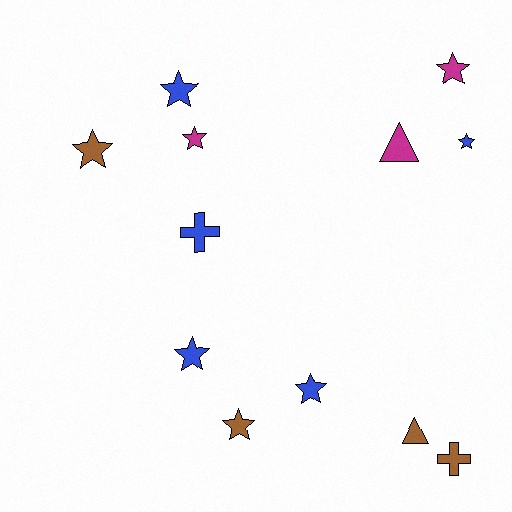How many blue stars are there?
There are 4 blue stars.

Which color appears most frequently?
Blue, with 5 objects.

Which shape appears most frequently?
Star, with 8 objects.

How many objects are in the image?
There are 12 objects.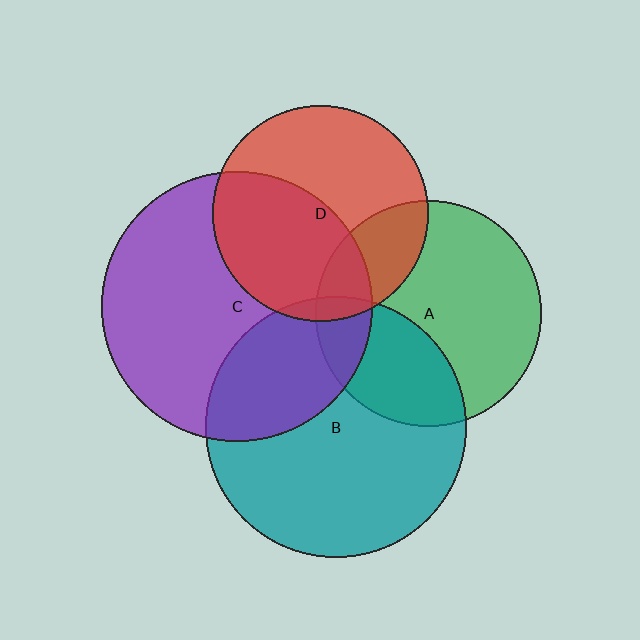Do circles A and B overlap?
Yes.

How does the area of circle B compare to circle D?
Approximately 1.5 times.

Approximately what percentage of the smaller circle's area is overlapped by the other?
Approximately 30%.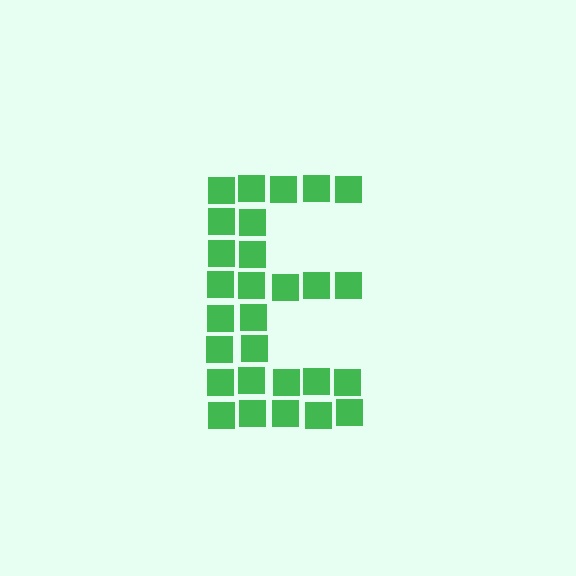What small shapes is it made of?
It is made of small squares.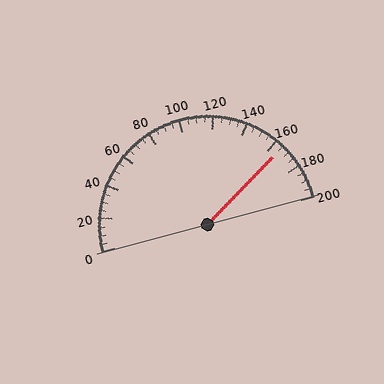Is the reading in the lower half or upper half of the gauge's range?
The reading is in the upper half of the range (0 to 200).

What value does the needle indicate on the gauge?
The needle indicates approximately 165.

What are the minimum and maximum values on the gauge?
The gauge ranges from 0 to 200.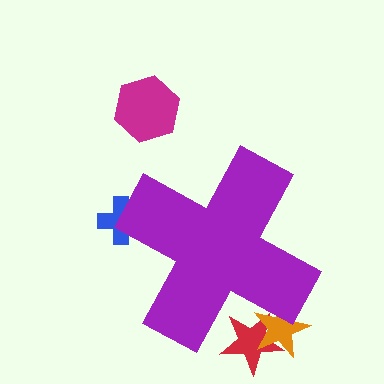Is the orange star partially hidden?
Yes, the orange star is partially hidden behind the purple cross.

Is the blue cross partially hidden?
Yes, the blue cross is partially hidden behind the purple cross.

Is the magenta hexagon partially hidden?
No, the magenta hexagon is fully visible.